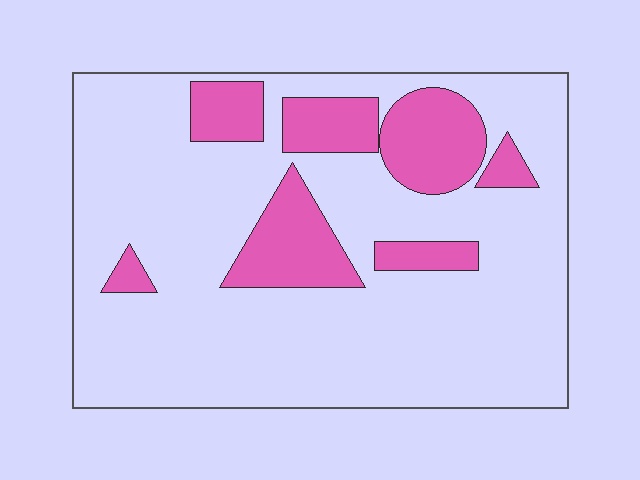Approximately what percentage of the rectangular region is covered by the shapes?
Approximately 20%.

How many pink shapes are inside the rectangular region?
7.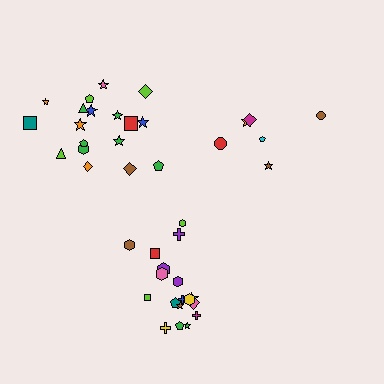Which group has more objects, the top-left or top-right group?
The top-left group.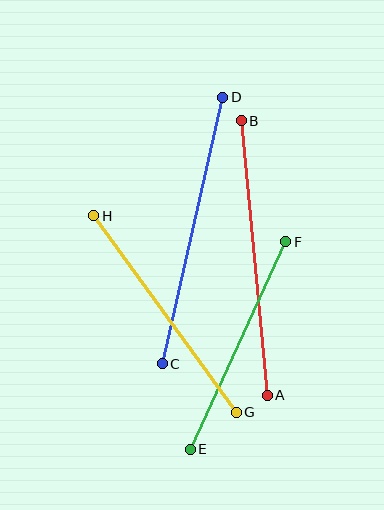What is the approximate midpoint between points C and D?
The midpoint is at approximately (192, 231) pixels.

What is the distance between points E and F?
The distance is approximately 228 pixels.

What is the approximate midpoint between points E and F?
The midpoint is at approximately (238, 346) pixels.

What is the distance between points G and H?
The distance is approximately 243 pixels.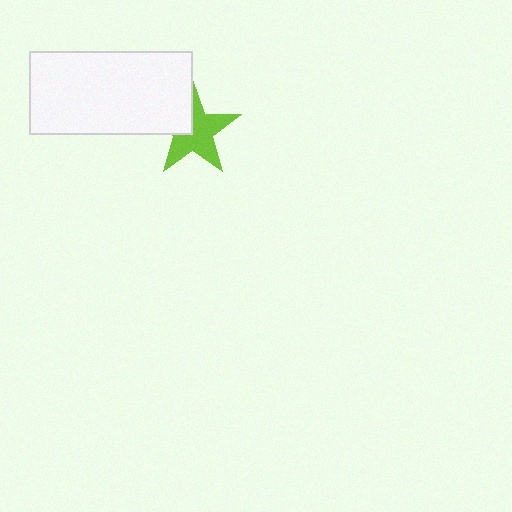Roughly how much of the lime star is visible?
Most of it is visible (roughly 68%).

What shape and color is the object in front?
The object in front is a white rectangle.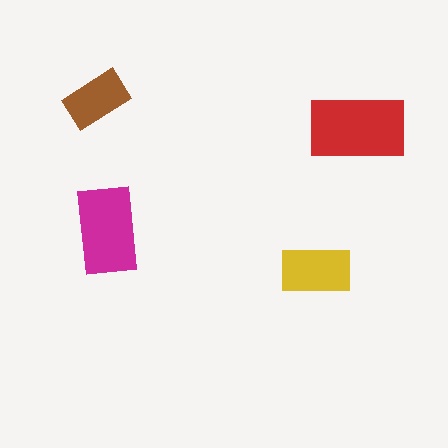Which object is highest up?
The brown rectangle is topmost.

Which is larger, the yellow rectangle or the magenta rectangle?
The magenta one.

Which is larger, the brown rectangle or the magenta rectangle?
The magenta one.